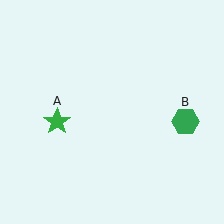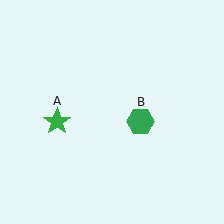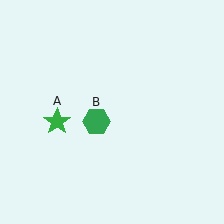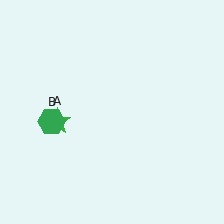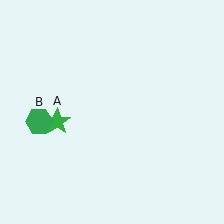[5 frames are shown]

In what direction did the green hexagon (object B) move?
The green hexagon (object B) moved left.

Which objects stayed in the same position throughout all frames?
Green star (object A) remained stationary.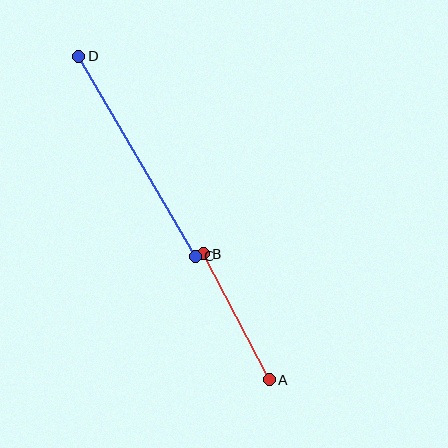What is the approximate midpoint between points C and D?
The midpoint is at approximately (137, 156) pixels.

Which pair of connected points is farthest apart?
Points C and D are farthest apart.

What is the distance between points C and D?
The distance is approximately 231 pixels.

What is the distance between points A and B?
The distance is approximately 142 pixels.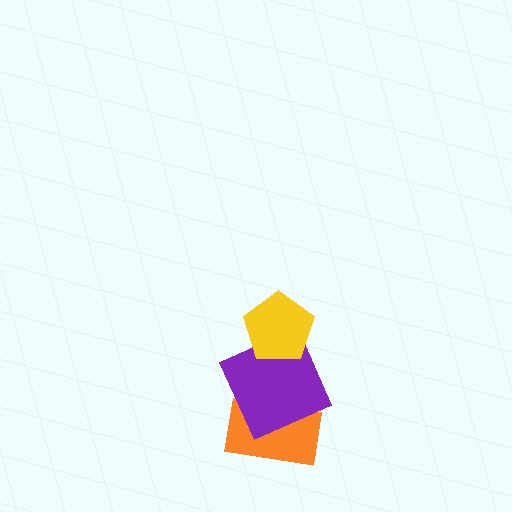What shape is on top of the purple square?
The yellow pentagon is on top of the purple square.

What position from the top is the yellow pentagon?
The yellow pentagon is 1st from the top.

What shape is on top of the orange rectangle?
The purple square is on top of the orange rectangle.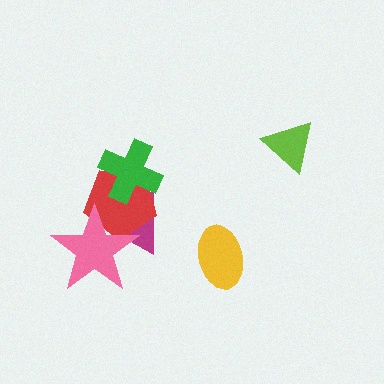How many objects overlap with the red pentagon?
3 objects overlap with the red pentagon.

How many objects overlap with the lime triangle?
0 objects overlap with the lime triangle.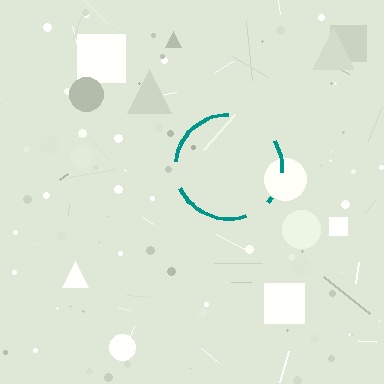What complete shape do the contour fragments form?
The contour fragments form a circle.